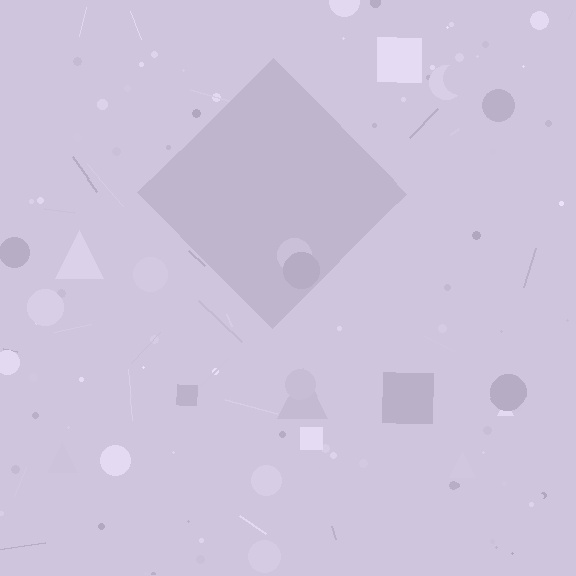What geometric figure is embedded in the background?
A diamond is embedded in the background.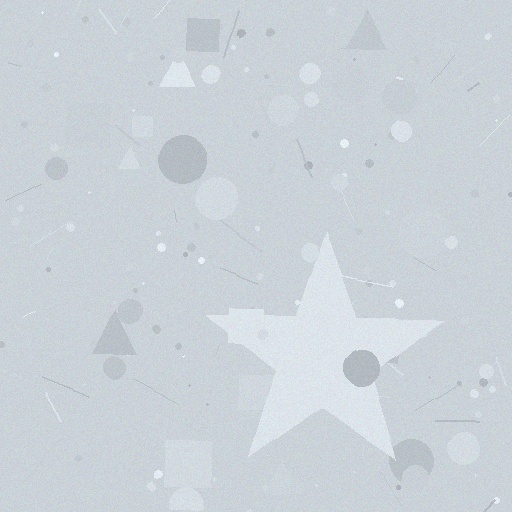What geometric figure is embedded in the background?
A star is embedded in the background.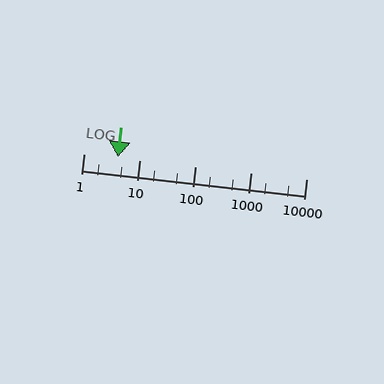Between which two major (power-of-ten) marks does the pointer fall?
The pointer is between 1 and 10.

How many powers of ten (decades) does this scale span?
The scale spans 4 decades, from 1 to 10000.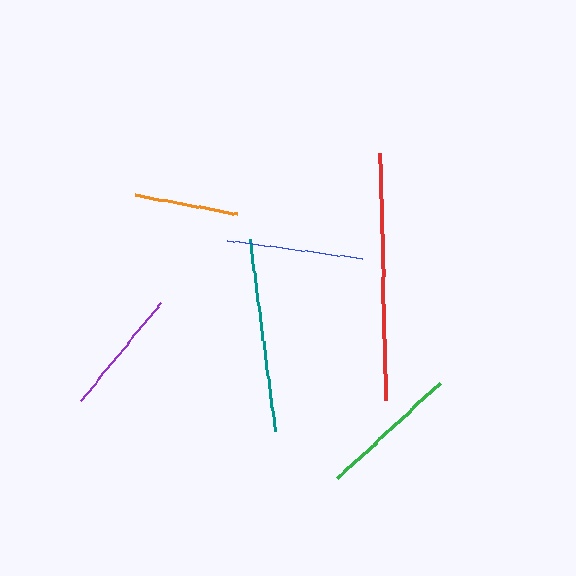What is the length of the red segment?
The red segment is approximately 247 pixels long.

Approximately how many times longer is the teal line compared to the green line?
The teal line is approximately 1.4 times the length of the green line.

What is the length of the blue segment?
The blue segment is approximately 137 pixels long.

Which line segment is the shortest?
The orange line is the shortest at approximately 103 pixels.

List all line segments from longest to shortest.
From longest to shortest: red, teal, green, blue, purple, orange.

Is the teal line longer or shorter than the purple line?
The teal line is longer than the purple line.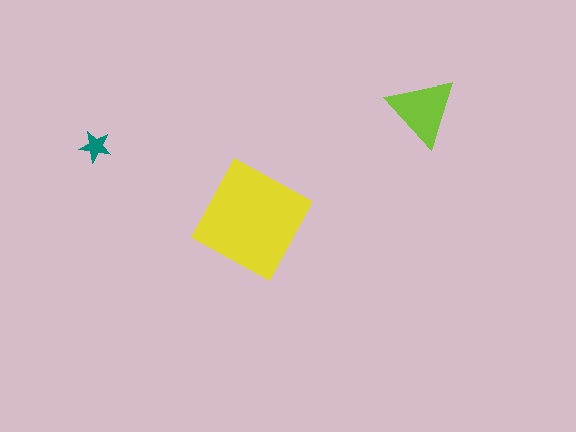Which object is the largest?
The yellow square.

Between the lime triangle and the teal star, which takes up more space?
The lime triangle.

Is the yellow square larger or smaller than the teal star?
Larger.